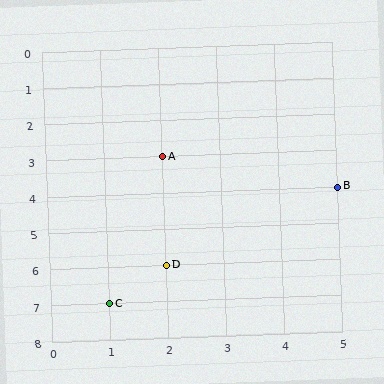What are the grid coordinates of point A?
Point A is at grid coordinates (2, 3).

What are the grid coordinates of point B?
Point B is at grid coordinates (5, 4).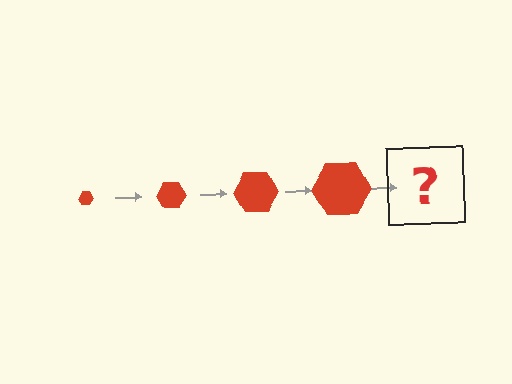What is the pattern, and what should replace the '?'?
The pattern is that the hexagon gets progressively larger each step. The '?' should be a red hexagon, larger than the previous one.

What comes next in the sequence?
The next element should be a red hexagon, larger than the previous one.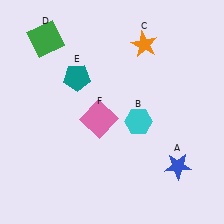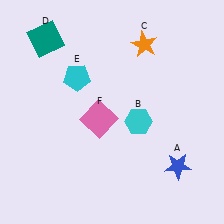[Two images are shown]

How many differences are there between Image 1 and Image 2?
There are 2 differences between the two images.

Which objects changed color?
D changed from green to teal. E changed from teal to cyan.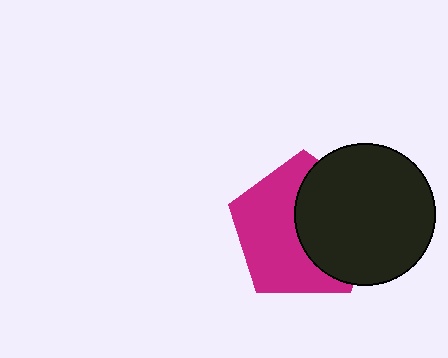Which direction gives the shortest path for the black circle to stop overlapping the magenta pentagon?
Moving right gives the shortest separation.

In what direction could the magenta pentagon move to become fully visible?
The magenta pentagon could move left. That would shift it out from behind the black circle entirely.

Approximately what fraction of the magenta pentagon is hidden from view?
Roughly 45% of the magenta pentagon is hidden behind the black circle.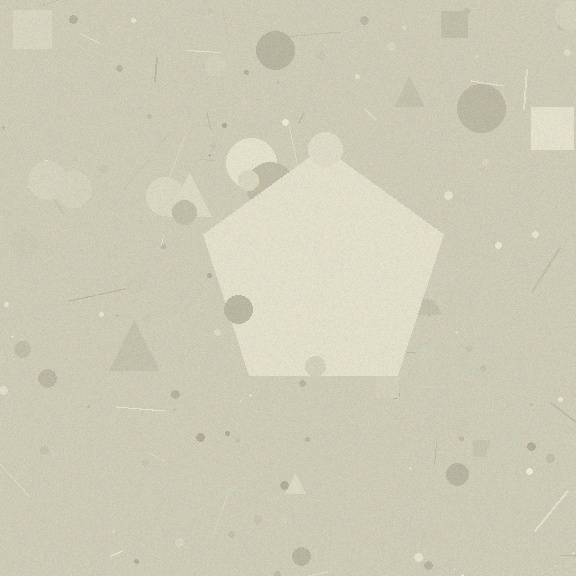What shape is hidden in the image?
A pentagon is hidden in the image.